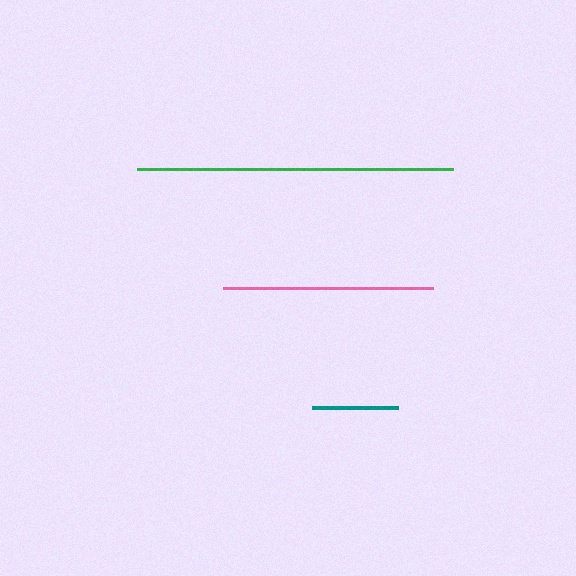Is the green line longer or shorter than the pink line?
The green line is longer than the pink line.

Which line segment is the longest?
The green line is the longest at approximately 316 pixels.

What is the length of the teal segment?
The teal segment is approximately 86 pixels long.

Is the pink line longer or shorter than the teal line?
The pink line is longer than the teal line.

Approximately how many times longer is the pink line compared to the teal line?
The pink line is approximately 2.4 times the length of the teal line.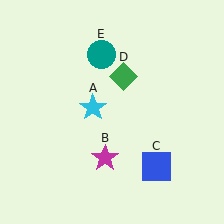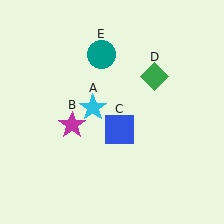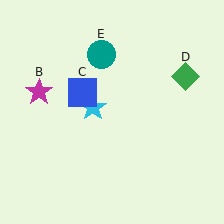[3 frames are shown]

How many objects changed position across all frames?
3 objects changed position: magenta star (object B), blue square (object C), green diamond (object D).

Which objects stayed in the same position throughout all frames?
Cyan star (object A) and teal circle (object E) remained stationary.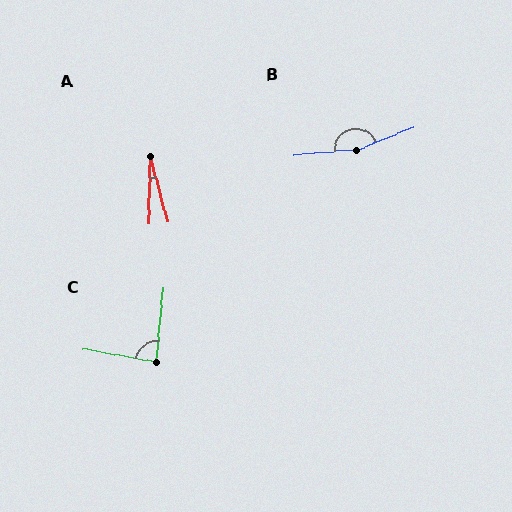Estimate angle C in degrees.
Approximately 85 degrees.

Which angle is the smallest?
A, at approximately 17 degrees.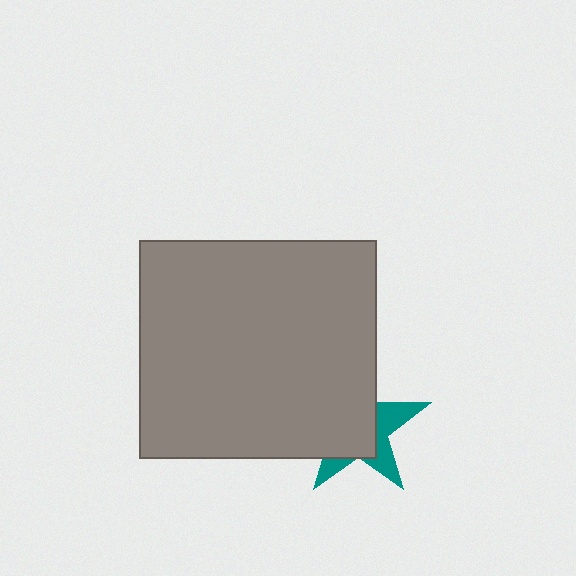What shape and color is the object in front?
The object in front is a gray rectangle.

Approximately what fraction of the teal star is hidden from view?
Roughly 65% of the teal star is hidden behind the gray rectangle.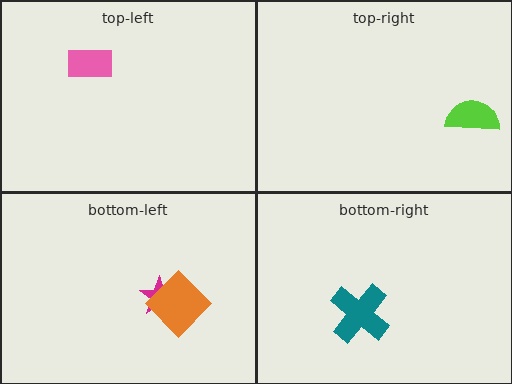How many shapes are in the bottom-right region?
1.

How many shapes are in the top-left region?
1.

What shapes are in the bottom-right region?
The teal cross.